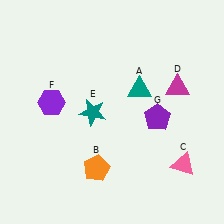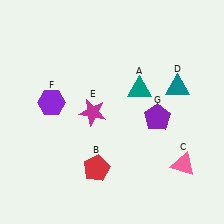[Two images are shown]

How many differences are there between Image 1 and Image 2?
There are 3 differences between the two images.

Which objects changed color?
B changed from orange to red. D changed from magenta to teal. E changed from teal to magenta.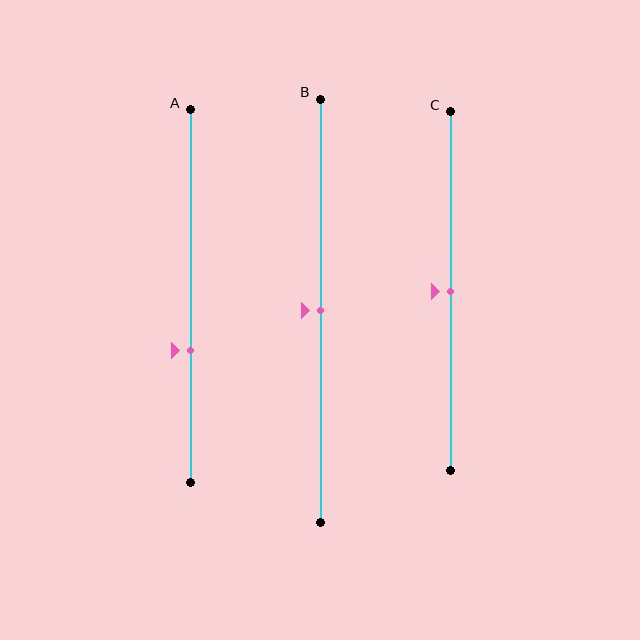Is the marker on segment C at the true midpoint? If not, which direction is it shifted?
Yes, the marker on segment C is at the true midpoint.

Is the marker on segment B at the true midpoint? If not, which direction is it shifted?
Yes, the marker on segment B is at the true midpoint.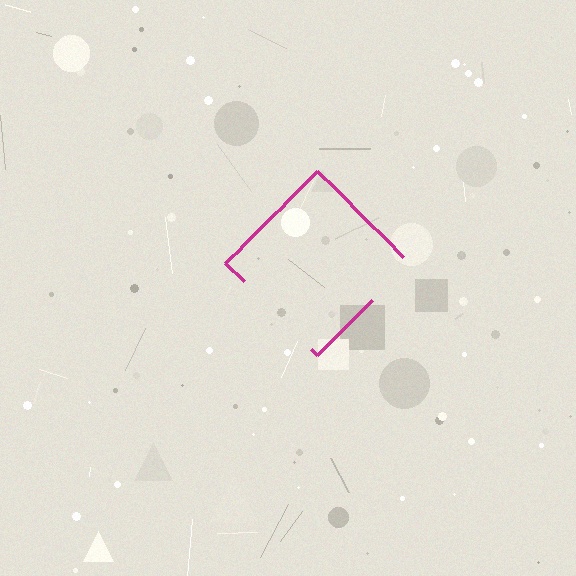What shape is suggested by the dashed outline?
The dashed outline suggests a diamond.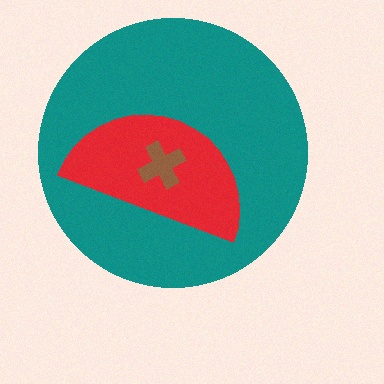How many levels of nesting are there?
3.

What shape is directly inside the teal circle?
The red semicircle.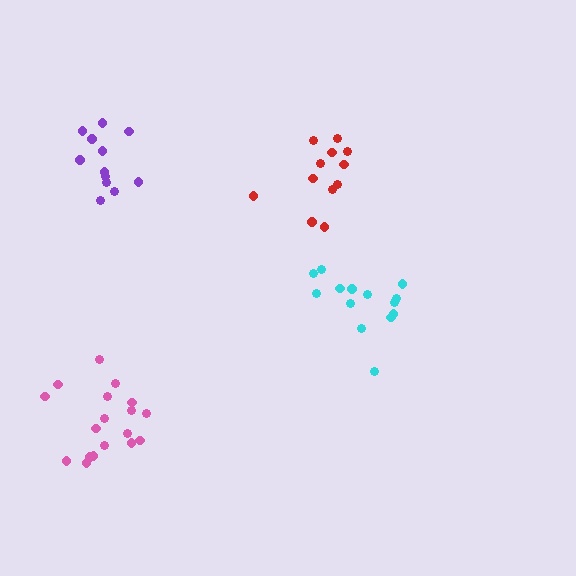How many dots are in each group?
Group 1: 14 dots, Group 2: 18 dots, Group 3: 12 dots, Group 4: 12 dots (56 total).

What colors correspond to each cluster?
The clusters are colored: cyan, pink, red, purple.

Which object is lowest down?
The pink cluster is bottommost.